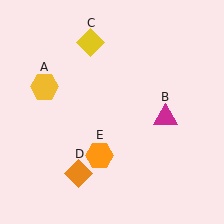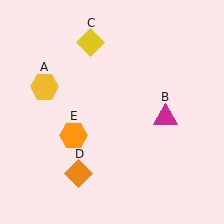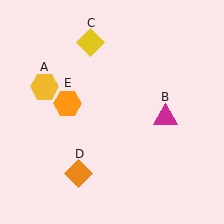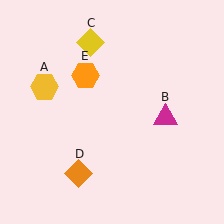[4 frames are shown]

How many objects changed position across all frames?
1 object changed position: orange hexagon (object E).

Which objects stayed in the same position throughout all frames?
Yellow hexagon (object A) and magenta triangle (object B) and yellow diamond (object C) and orange diamond (object D) remained stationary.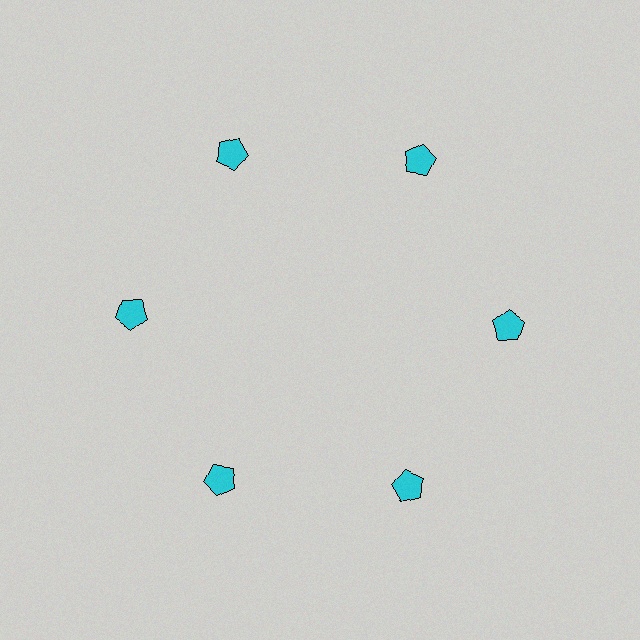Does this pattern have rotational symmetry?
Yes, this pattern has 6-fold rotational symmetry. It looks the same after rotating 60 degrees around the center.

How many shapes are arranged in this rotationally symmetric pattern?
There are 6 shapes, arranged in 6 groups of 1.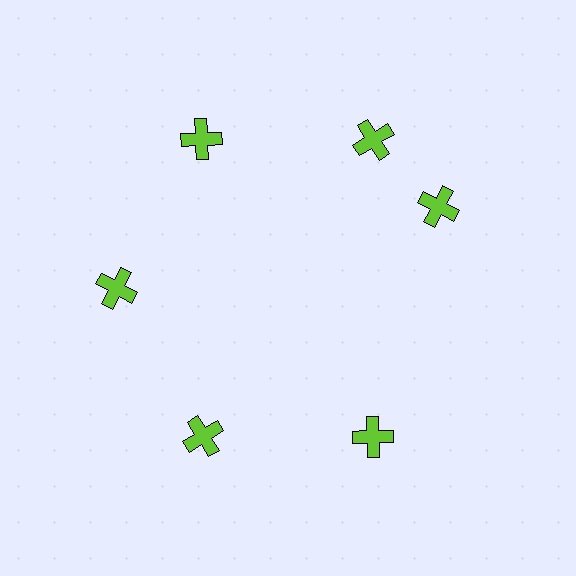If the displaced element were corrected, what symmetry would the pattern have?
It would have 6-fold rotational symmetry — the pattern would map onto itself every 60 degrees.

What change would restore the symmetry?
The symmetry would be restored by rotating it back into even spacing with its neighbors so that all 6 crosses sit at equal angles and equal distance from the center.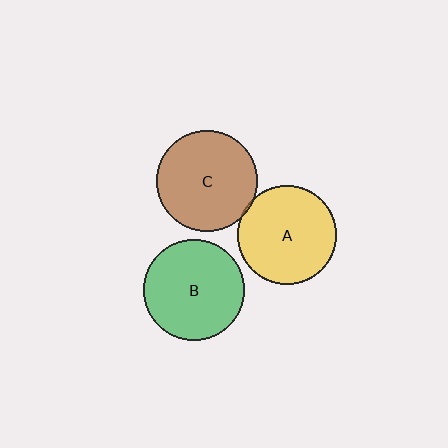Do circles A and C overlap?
Yes.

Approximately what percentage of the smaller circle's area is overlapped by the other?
Approximately 5%.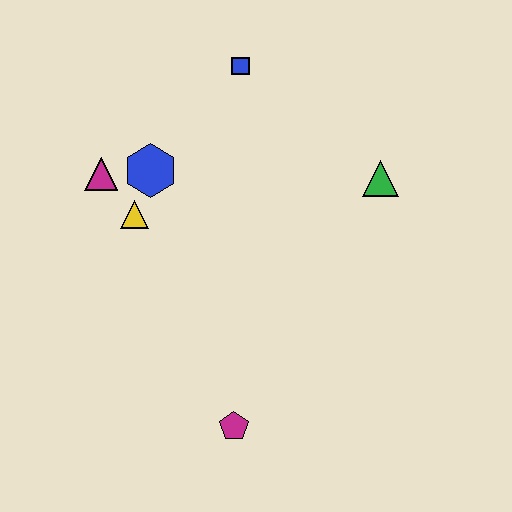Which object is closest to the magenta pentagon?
The yellow triangle is closest to the magenta pentagon.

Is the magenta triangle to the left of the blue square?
Yes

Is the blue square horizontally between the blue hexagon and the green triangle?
Yes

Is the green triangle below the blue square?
Yes